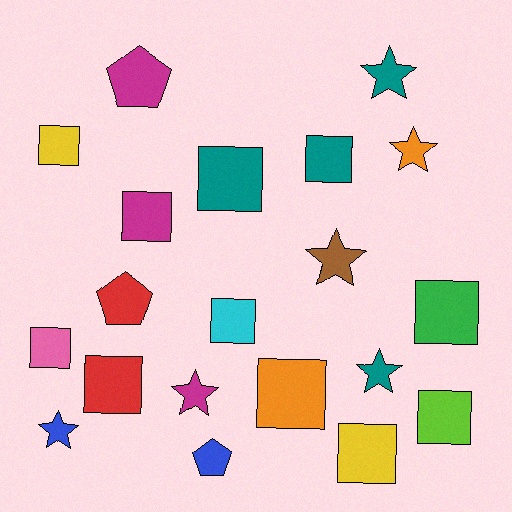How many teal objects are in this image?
There are 4 teal objects.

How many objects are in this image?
There are 20 objects.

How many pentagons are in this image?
There are 3 pentagons.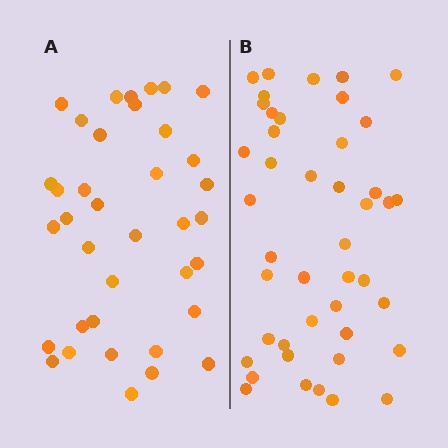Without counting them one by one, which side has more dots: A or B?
Region B (the right region) has more dots.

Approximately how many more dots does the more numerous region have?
Region B has roughly 8 or so more dots than region A.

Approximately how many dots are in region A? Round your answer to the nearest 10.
About 40 dots. (The exact count is 37, which rounds to 40.)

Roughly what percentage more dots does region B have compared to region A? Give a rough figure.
About 20% more.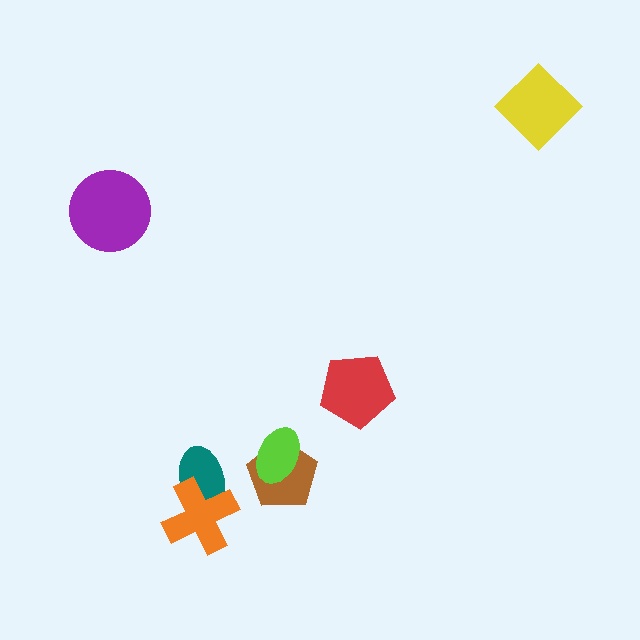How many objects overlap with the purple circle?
0 objects overlap with the purple circle.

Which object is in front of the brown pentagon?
The lime ellipse is in front of the brown pentagon.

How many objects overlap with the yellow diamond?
0 objects overlap with the yellow diamond.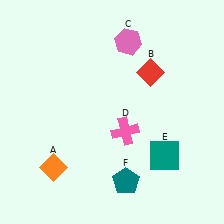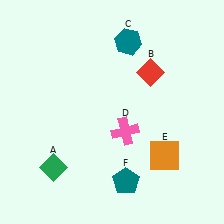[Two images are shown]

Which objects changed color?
A changed from orange to green. C changed from pink to teal. E changed from teal to orange.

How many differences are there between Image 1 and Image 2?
There are 3 differences between the two images.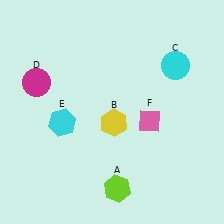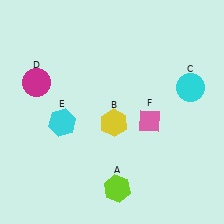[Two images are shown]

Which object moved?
The cyan circle (C) moved down.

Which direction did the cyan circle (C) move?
The cyan circle (C) moved down.